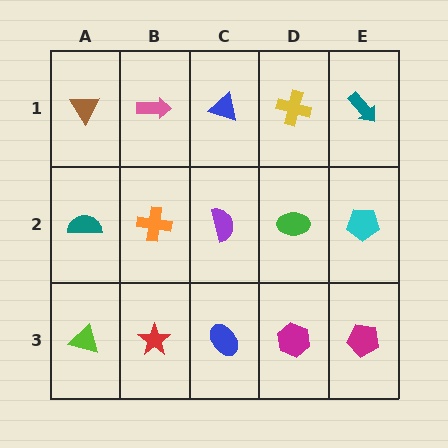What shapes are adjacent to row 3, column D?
A green ellipse (row 2, column D), a blue ellipse (row 3, column C), a magenta pentagon (row 3, column E).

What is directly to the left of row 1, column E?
A yellow cross.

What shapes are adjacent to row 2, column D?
A yellow cross (row 1, column D), a magenta hexagon (row 3, column D), a purple semicircle (row 2, column C), a cyan pentagon (row 2, column E).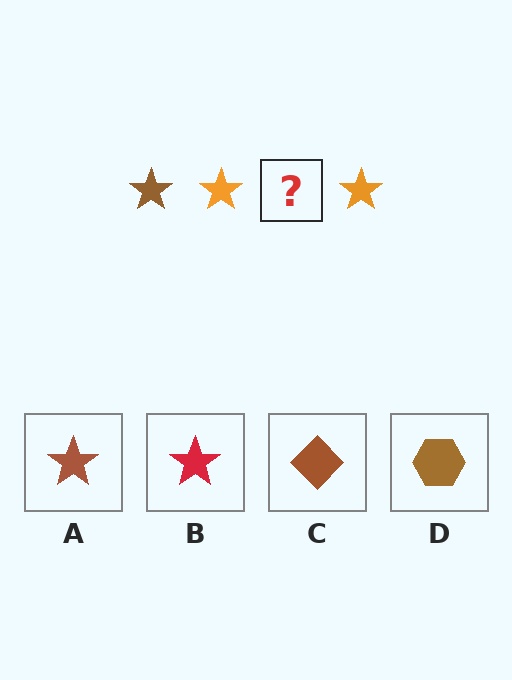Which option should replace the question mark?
Option A.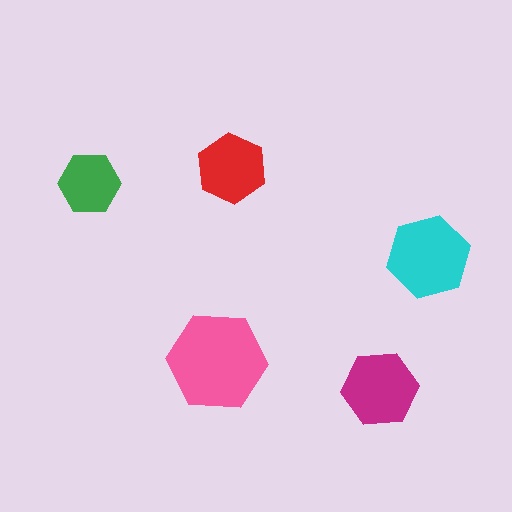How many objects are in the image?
There are 5 objects in the image.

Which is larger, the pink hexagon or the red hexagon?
The pink one.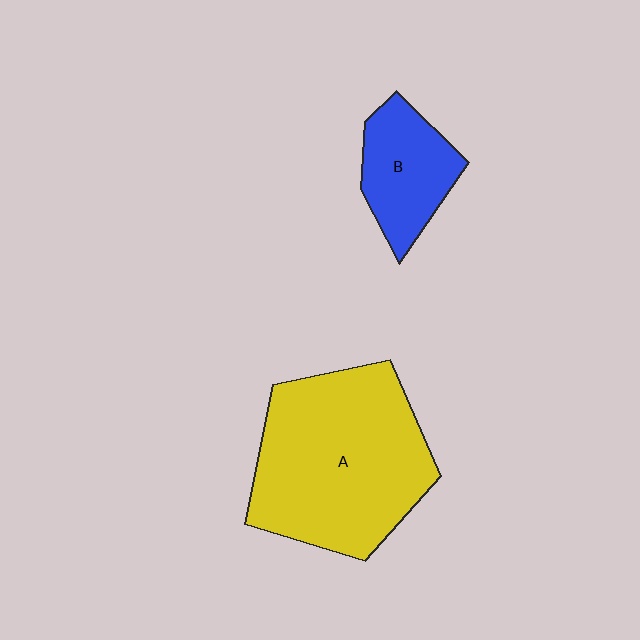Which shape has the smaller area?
Shape B (blue).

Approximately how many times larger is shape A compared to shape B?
Approximately 2.6 times.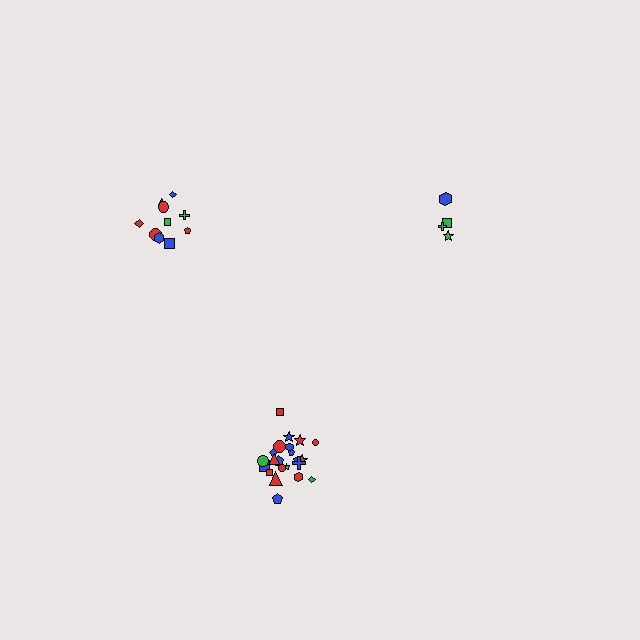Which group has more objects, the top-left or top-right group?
The top-left group.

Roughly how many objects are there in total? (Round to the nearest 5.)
Roughly 35 objects in total.